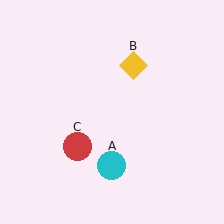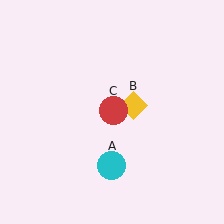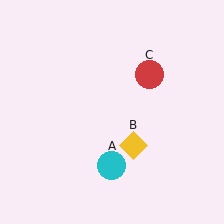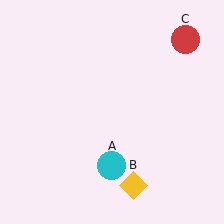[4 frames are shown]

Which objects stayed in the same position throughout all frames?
Cyan circle (object A) remained stationary.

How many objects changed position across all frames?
2 objects changed position: yellow diamond (object B), red circle (object C).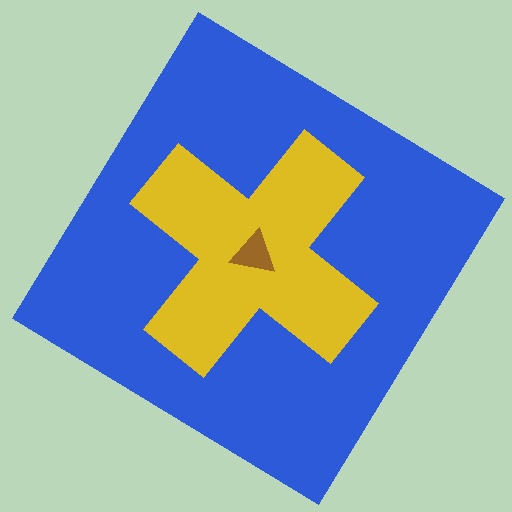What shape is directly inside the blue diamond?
The yellow cross.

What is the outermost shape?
The blue diamond.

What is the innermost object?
The brown triangle.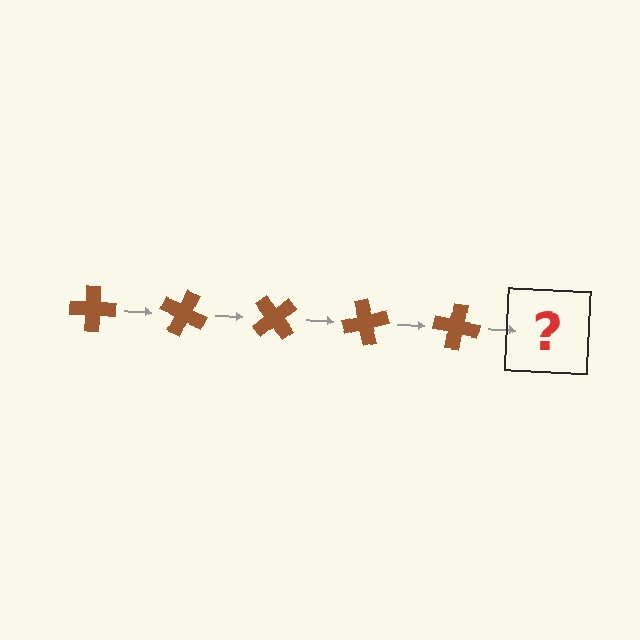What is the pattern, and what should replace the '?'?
The pattern is that the cross rotates 25 degrees each step. The '?' should be a brown cross rotated 125 degrees.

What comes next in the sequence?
The next element should be a brown cross rotated 125 degrees.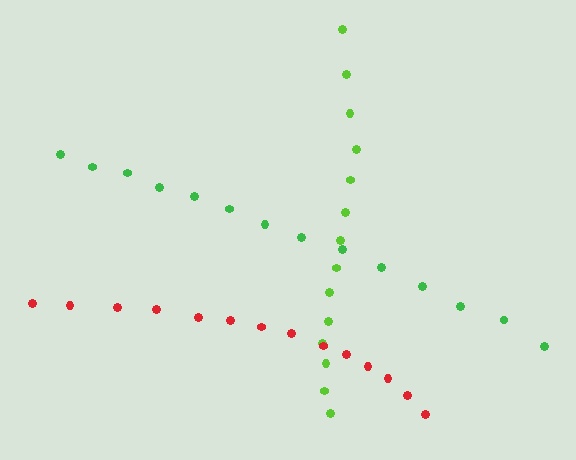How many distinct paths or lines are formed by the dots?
There are 3 distinct paths.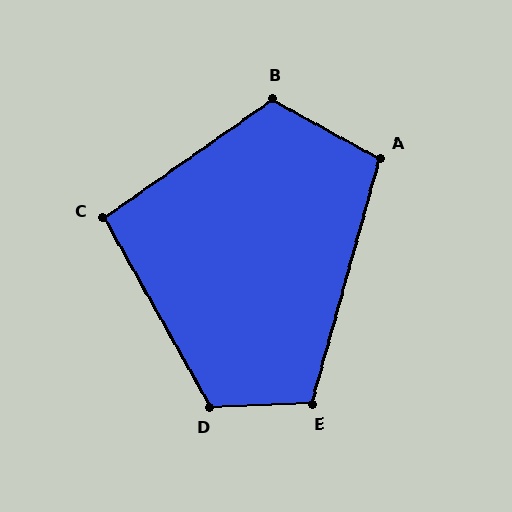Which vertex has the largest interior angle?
D, at approximately 118 degrees.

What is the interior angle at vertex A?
Approximately 103 degrees (obtuse).